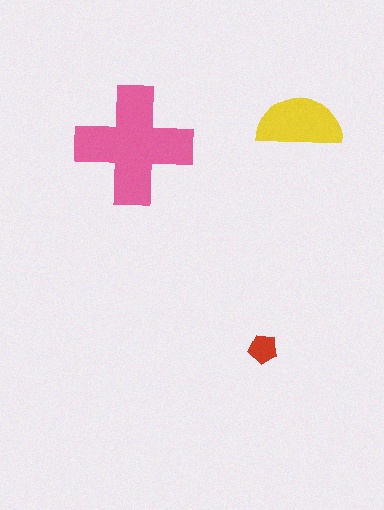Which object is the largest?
The pink cross.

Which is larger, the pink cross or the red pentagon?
The pink cross.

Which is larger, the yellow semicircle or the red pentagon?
The yellow semicircle.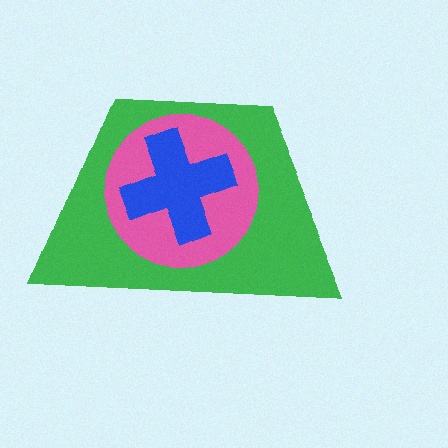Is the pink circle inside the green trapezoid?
Yes.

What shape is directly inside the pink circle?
The blue cross.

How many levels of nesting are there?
3.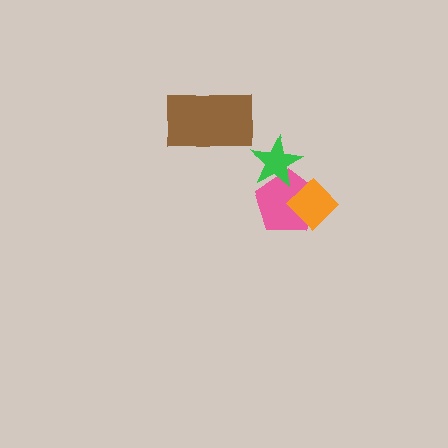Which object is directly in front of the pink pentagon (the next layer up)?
The orange diamond is directly in front of the pink pentagon.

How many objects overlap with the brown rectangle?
0 objects overlap with the brown rectangle.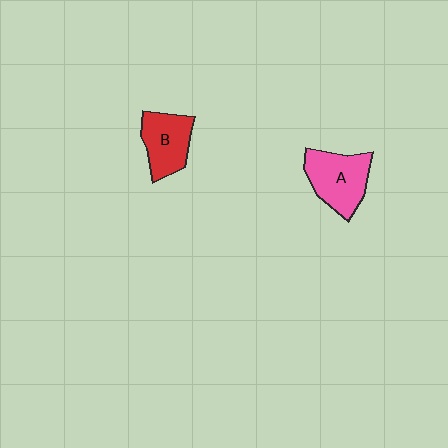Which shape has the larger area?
Shape A (pink).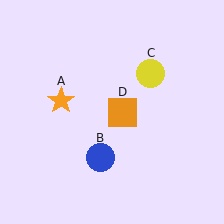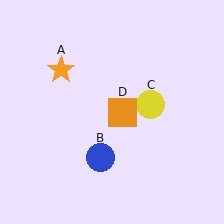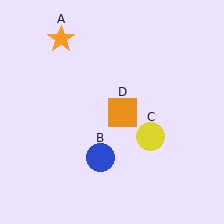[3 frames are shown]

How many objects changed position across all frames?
2 objects changed position: orange star (object A), yellow circle (object C).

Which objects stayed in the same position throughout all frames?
Blue circle (object B) and orange square (object D) remained stationary.